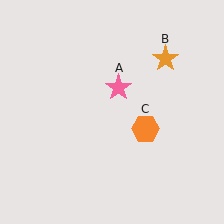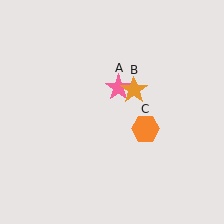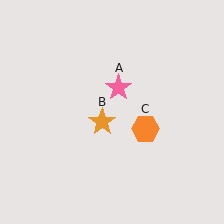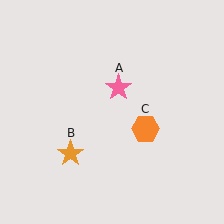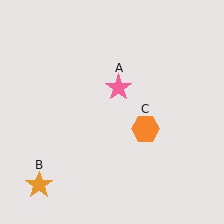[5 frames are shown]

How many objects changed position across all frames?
1 object changed position: orange star (object B).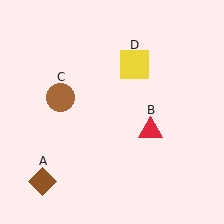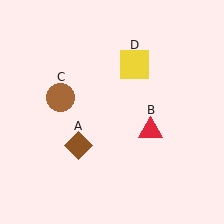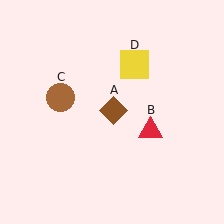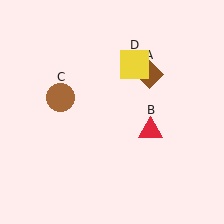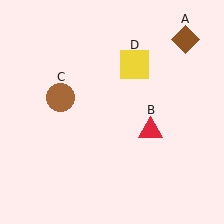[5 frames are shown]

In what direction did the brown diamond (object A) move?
The brown diamond (object A) moved up and to the right.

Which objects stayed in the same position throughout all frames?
Red triangle (object B) and brown circle (object C) and yellow square (object D) remained stationary.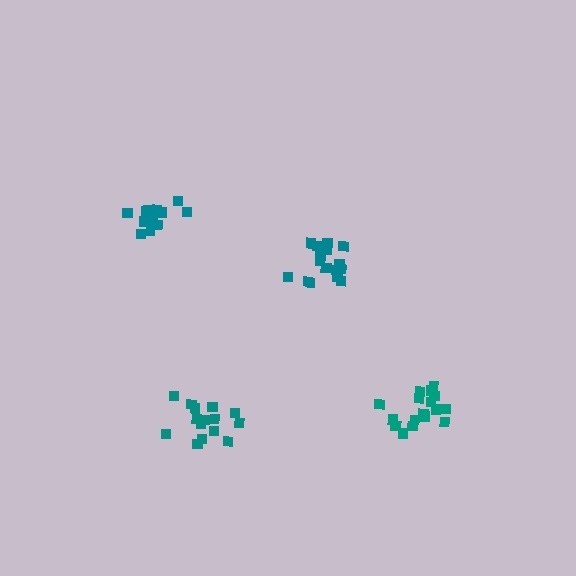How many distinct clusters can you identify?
There are 4 distinct clusters.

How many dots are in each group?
Group 1: 15 dots, Group 2: 17 dots, Group 3: 16 dots, Group 4: 15 dots (63 total).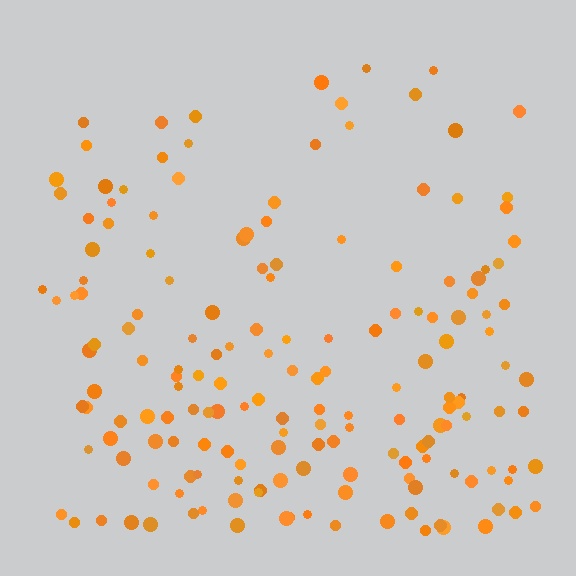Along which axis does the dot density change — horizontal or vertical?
Vertical.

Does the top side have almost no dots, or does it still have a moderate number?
Still a moderate number, just noticeably fewer than the bottom.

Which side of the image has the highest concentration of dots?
The bottom.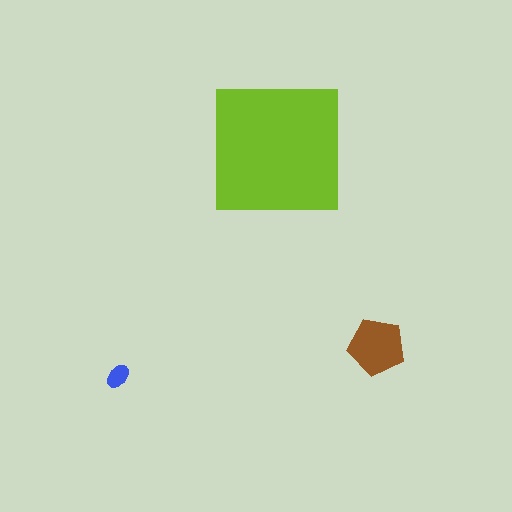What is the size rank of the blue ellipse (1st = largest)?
3rd.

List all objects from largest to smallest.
The lime square, the brown pentagon, the blue ellipse.